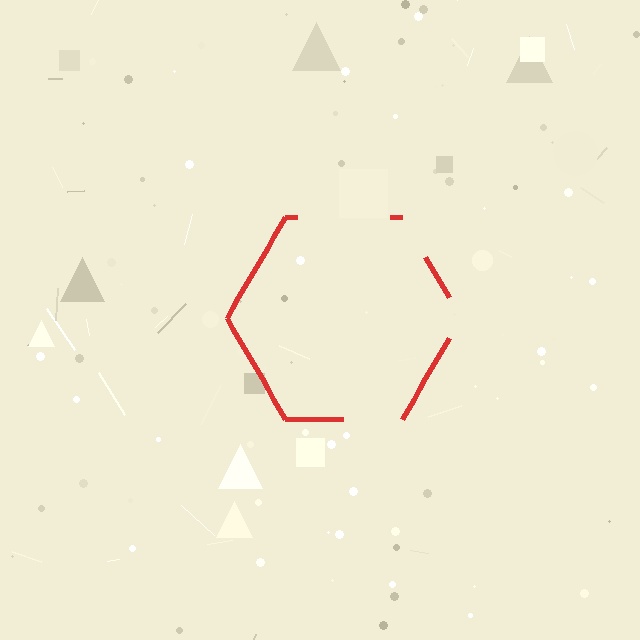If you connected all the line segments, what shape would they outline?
They would outline a hexagon.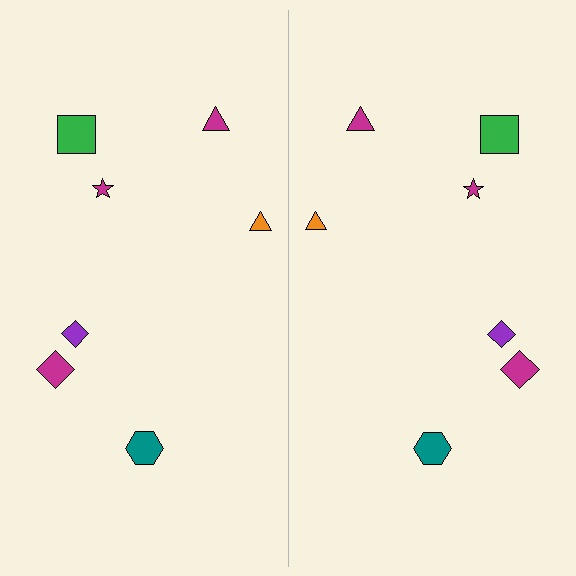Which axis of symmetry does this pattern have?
The pattern has a vertical axis of symmetry running through the center of the image.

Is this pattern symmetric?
Yes, this pattern has bilateral (reflection) symmetry.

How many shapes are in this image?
There are 14 shapes in this image.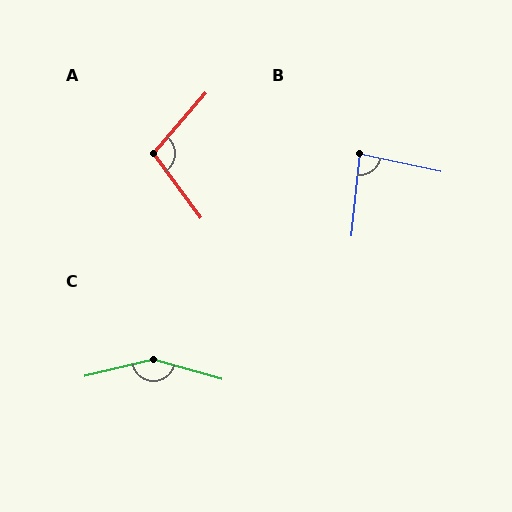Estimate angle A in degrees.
Approximately 103 degrees.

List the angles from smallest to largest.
B (84°), A (103°), C (151°).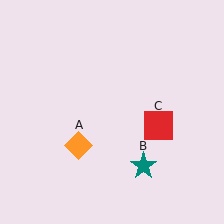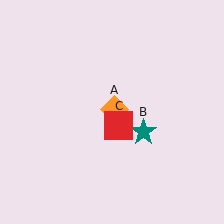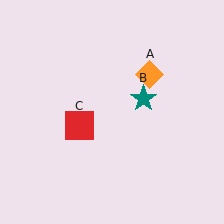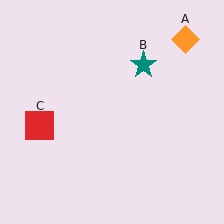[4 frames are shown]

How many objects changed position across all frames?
3 objects changed position: orange diamond (object A), teal star (object B), red square (object C).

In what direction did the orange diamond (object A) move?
The orange diamond (object A) moved up and to the right.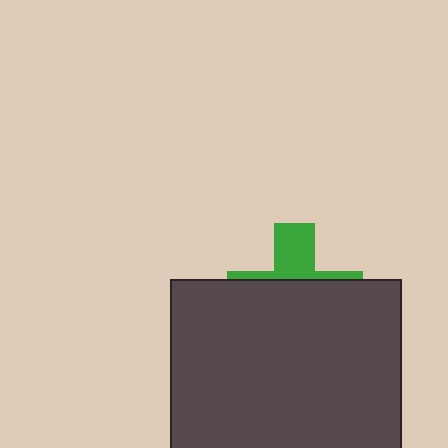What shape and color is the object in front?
The object in front is a dark gray rectangle.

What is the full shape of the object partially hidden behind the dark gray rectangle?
The partially hidden object is a green cross.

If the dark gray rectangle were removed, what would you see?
You would see the complete green cross.